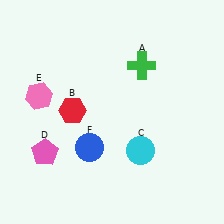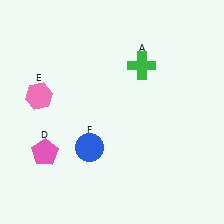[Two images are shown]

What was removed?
The red hexagon (B), the cyan circle (C) were removed in Image 2.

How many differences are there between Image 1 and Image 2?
There are 2 differences between the two images.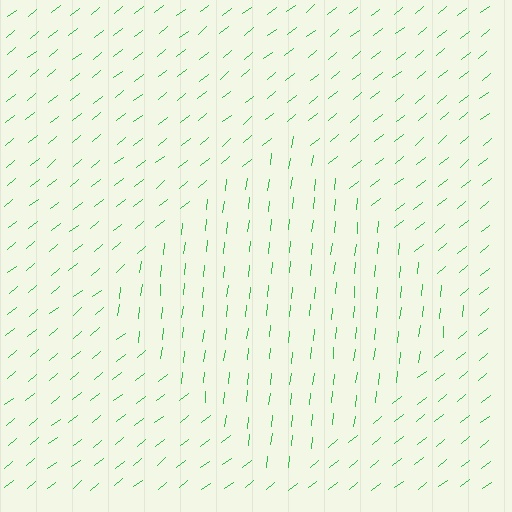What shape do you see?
I see a diamond.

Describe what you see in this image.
The image is filled with small green line segments. A diamond region in the image has lines oriented differently from the surrounding lines, creating a visible texture boundary.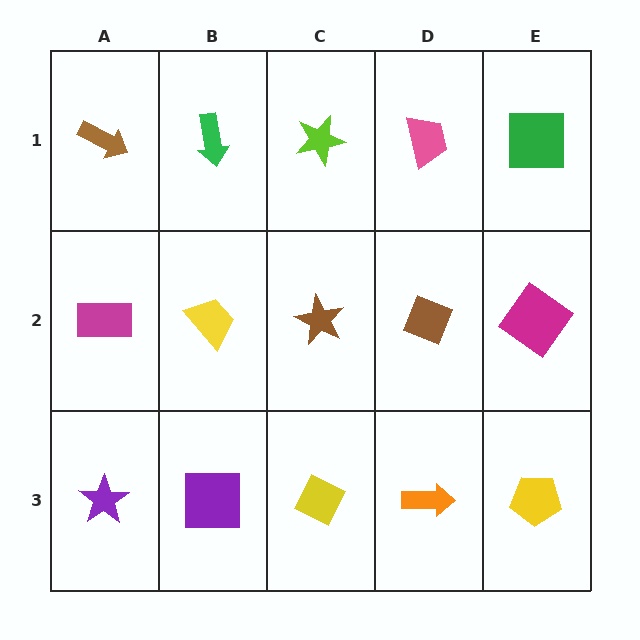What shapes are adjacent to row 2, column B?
A green arrow (row 1, column B), a purple square (row 3, column B), a magenta rectangle (row 2, column A), a brown star (row 2, column C).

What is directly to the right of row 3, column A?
A purple square.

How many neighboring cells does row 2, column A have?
3.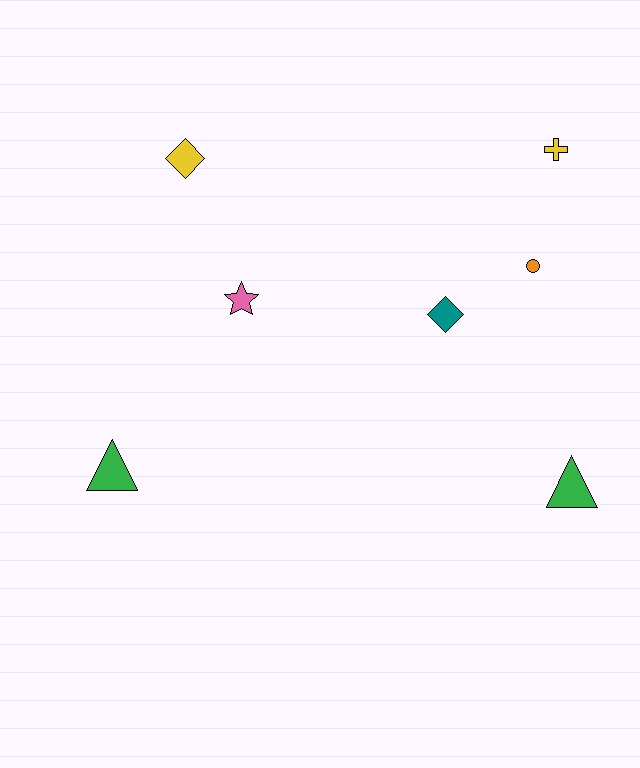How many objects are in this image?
There are 7 objects.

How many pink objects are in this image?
There is 1 pink object.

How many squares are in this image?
There are no squares.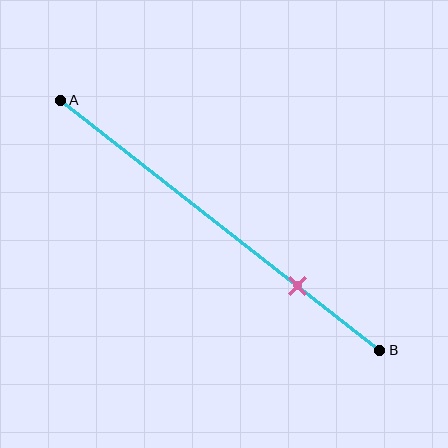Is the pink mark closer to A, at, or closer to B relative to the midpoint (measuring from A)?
The pink mark is closer to point B than the midpoint of segment AB.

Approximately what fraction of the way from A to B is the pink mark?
The pink mark is approximately 75% of the way from A to B.